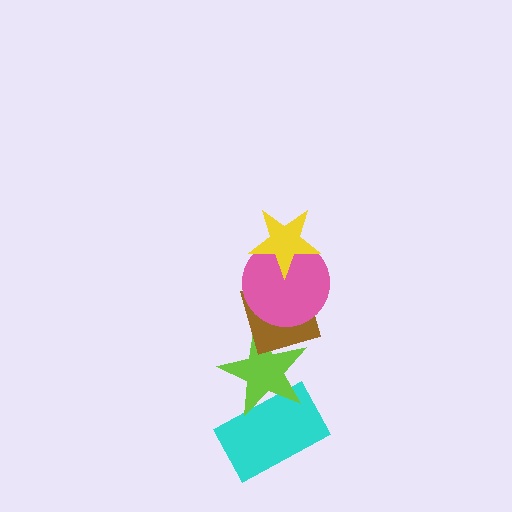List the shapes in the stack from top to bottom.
From top to bottom: the yellow star, the pink circle, the brown diamond, the lime star, the cyan rectangle.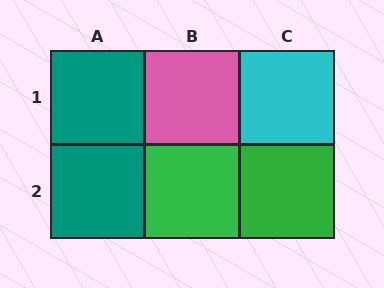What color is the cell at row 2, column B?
Green.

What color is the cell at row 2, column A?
Teal.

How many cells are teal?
2 cells are teal.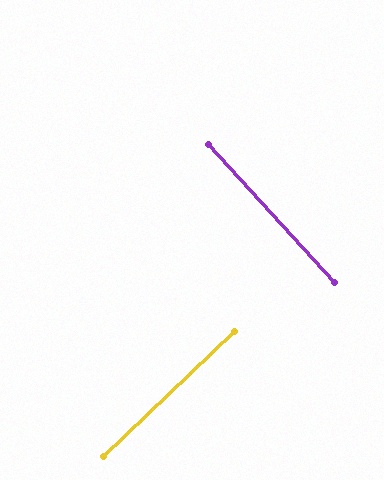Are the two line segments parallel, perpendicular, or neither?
Perpendicular — they meet at approximately 89°.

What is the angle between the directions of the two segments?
Approximately 89 degrees.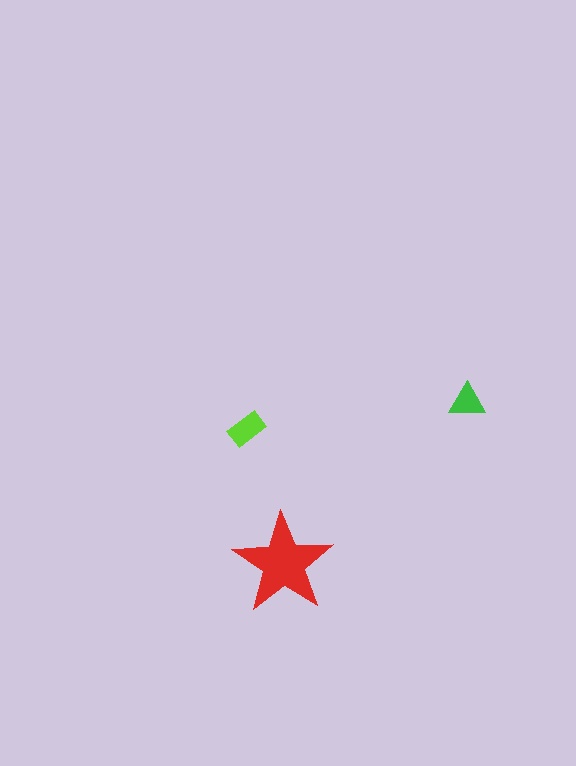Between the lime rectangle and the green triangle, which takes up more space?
The lime rectangle.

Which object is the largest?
The red star.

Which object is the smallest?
The green triangle.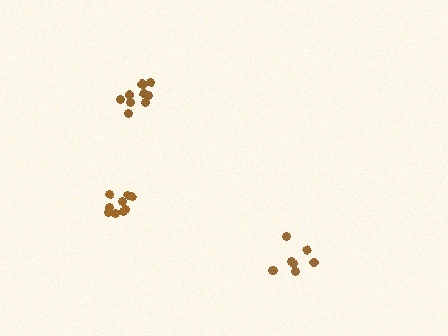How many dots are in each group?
Group 1: 9 dots, Group 2: 9 dots, Group 3: 8 dots (26 total).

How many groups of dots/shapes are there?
There are 3 groups.